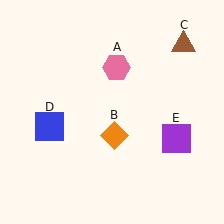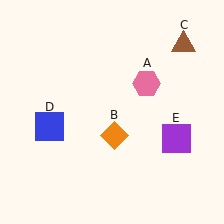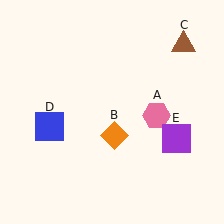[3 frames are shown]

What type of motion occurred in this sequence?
The pink hexagon (object A) rotated clockwise around the center of the scene.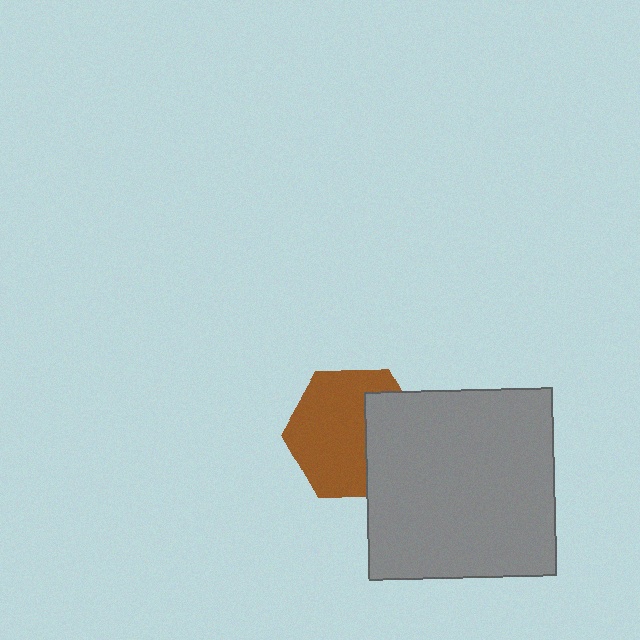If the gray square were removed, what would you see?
You would see the complete brown hexagon.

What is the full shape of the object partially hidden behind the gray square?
The partially hidden object is a brown hexagon.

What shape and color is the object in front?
The object in front is a gray square.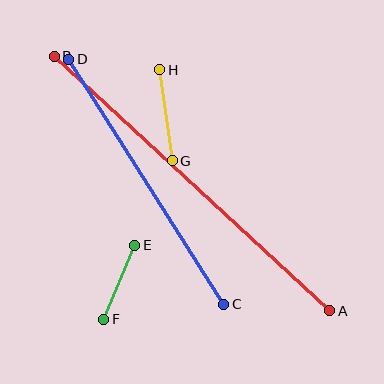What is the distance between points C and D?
The distance is approximately 290 pixels.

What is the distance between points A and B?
The distance is approximately 375 pixels.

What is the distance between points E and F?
The distance is approximately 80 pixels.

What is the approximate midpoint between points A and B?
The midpoint is at approximately (192, 183) pixels.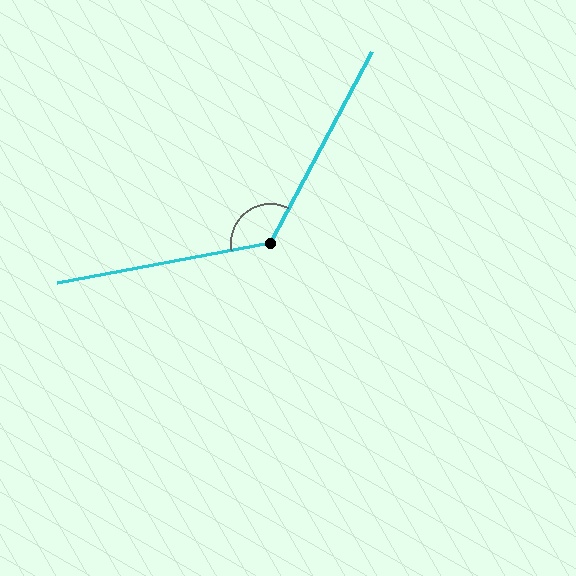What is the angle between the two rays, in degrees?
Approximately 129 degrees.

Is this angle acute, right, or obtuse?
It is obtuse.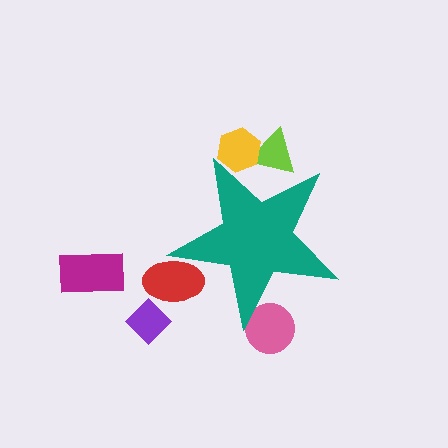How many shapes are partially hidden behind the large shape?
4 shapes are partially hidden.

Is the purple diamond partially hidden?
No, the purple diamond is fully visible.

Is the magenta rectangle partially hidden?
No, the magenta rectangle is fully visible.